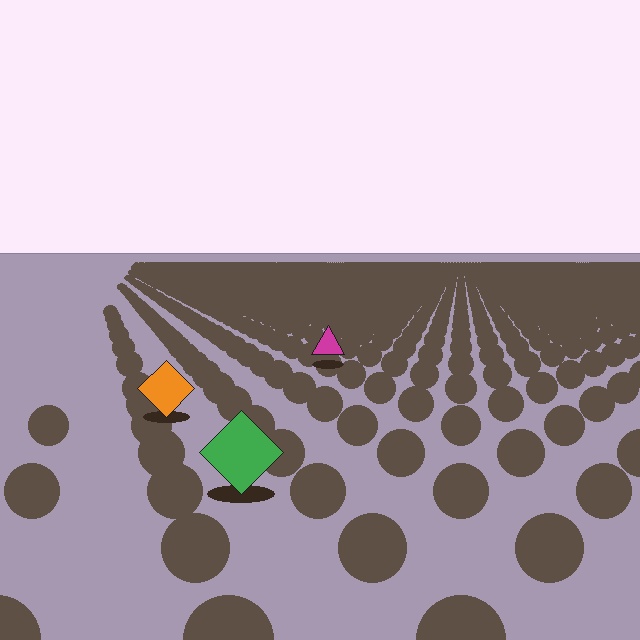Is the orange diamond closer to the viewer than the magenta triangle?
Yes. The orange diamond is closer — you can tell from the texture gradient: the ground texture is coarser near it.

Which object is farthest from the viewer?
The magenta triangle is farthest from the viewer. It appears smaller and the ground texture around it is denser.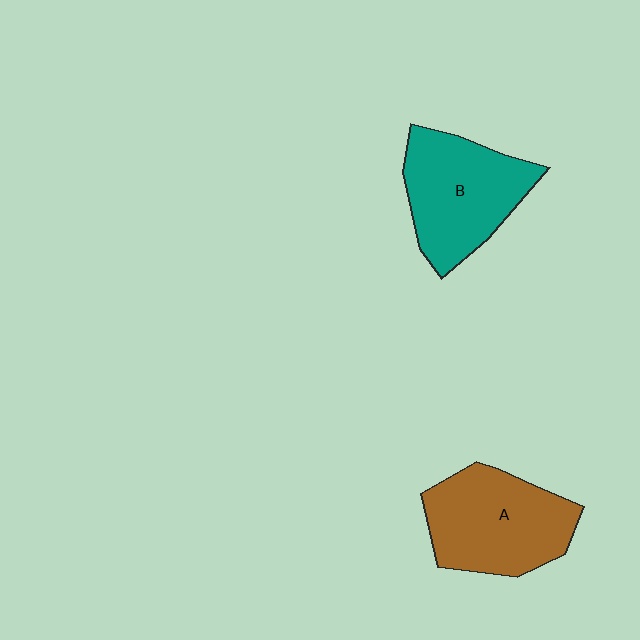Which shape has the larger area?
Shape A (brown).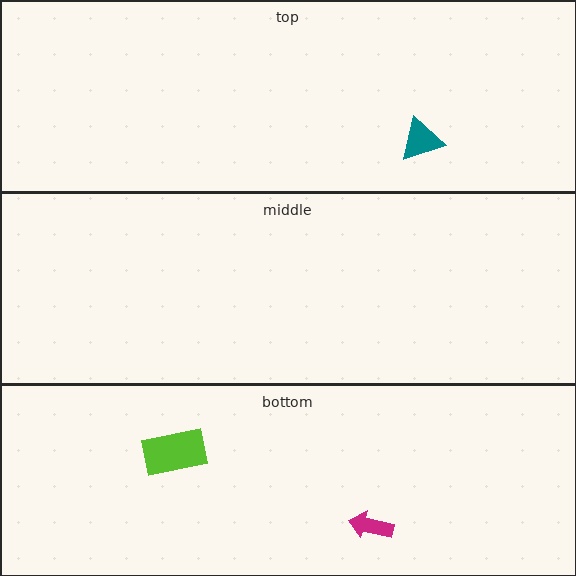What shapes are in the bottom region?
The lime rectangle, the magenta arrow.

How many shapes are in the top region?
1.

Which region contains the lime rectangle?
The bottom region.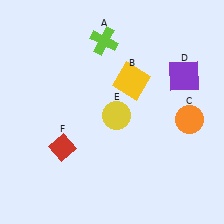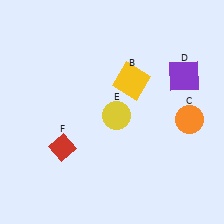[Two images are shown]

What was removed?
The lime cross (A) was removed in Image 2.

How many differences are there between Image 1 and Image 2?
There is 1 difference between the two images.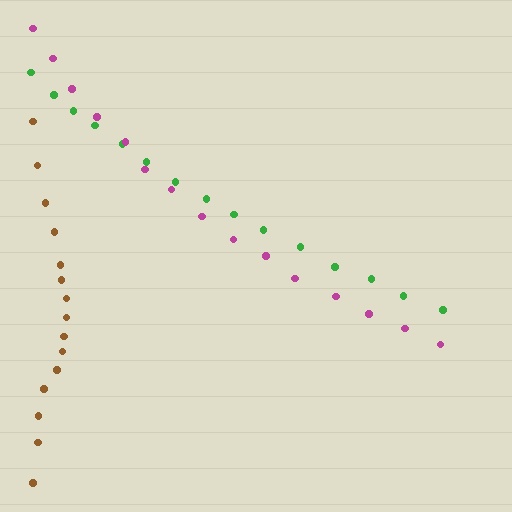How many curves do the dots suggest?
There are 3 distinct paths.